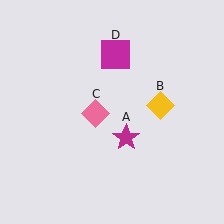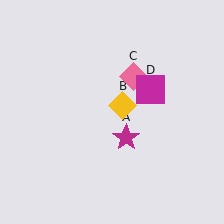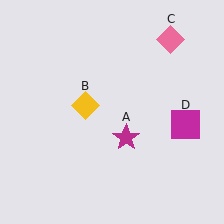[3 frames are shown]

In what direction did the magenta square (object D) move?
The magenta square (object D) moved down and to the right.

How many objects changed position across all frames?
3 objects changed position: yellow diamond (object B), pink diamond (object C), magenta square (object D).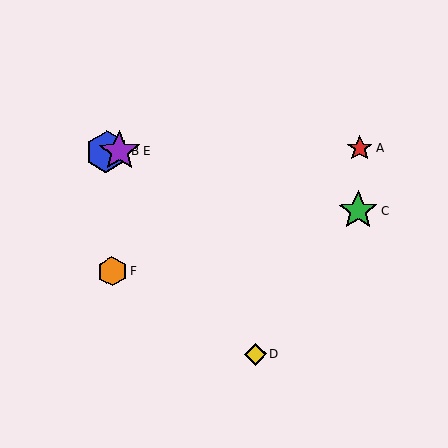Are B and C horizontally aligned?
No, B is at y≈152 and C is at y≈211.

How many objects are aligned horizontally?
3 objects (A, B, E) are aligned horizontally.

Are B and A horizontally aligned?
Yes, both are at y≈152.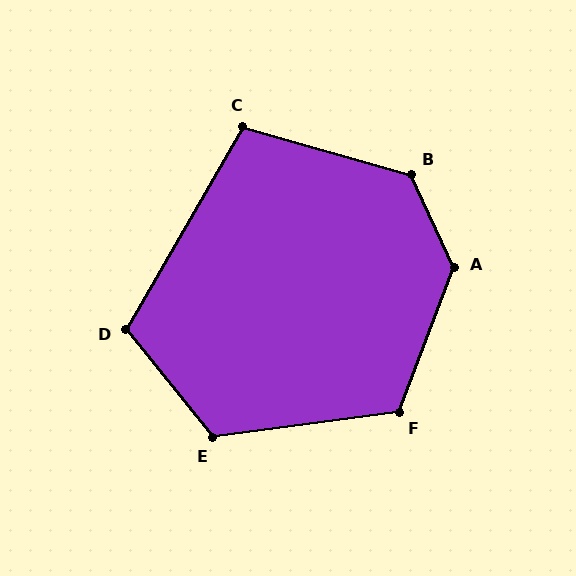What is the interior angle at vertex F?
Approximately 118 degrees (obtuse).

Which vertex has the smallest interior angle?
C, at approximately 104 degrees.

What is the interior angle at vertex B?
Approximately 131 degrees (obtuse).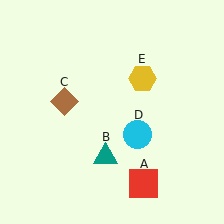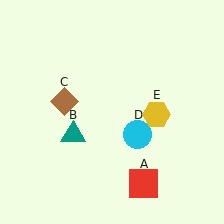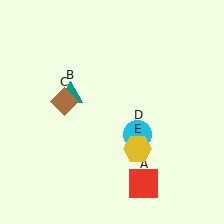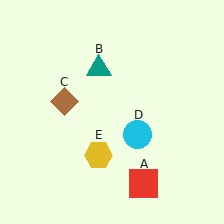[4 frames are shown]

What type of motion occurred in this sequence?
The teal triangle (object B), yellow hexagon (object E) rotated clockwise around the center of the scene.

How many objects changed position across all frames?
2 objects changed position: teal triangle (object B), yellow hexagon (object E).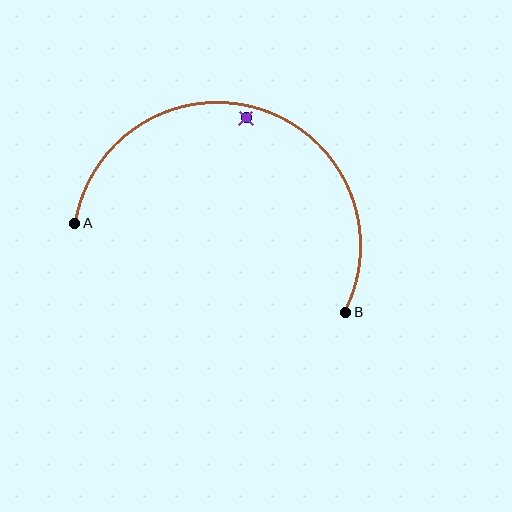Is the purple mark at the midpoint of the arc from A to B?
No — the purple mark does not lie on the arc at all. It sits slightly inside the curve.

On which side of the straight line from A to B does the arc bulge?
The arc bulges above the straight line connecting A and B.